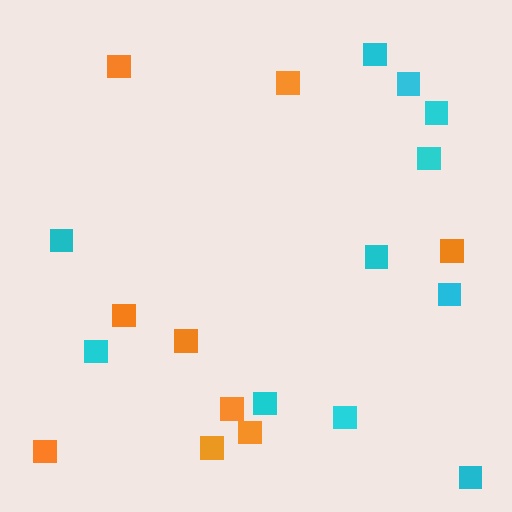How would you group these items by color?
There are 2 groups: one group of cyan squares (11) and one group of orange squares (9).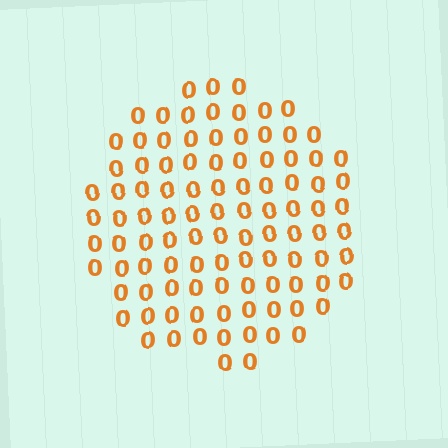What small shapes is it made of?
It is made of small digit 0's.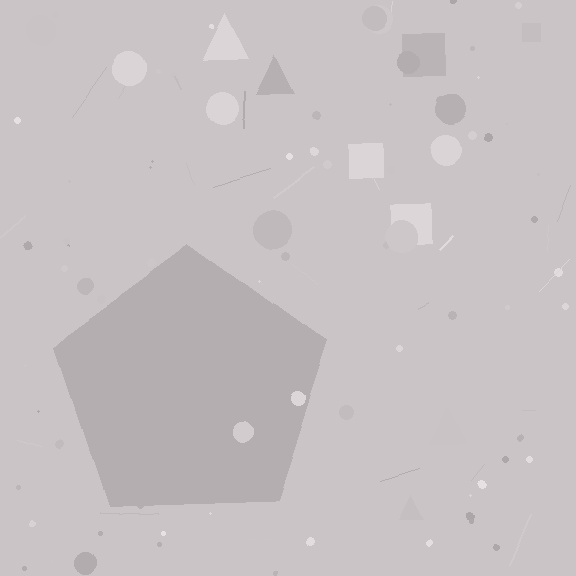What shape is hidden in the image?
A pentagon is hidden in the image.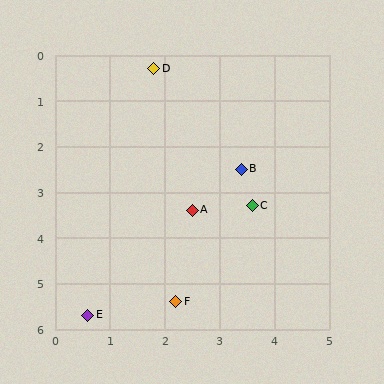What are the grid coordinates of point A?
Point A is at approximately (2.5, 3.4).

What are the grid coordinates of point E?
Point E is at approximately (0.6, 5.7).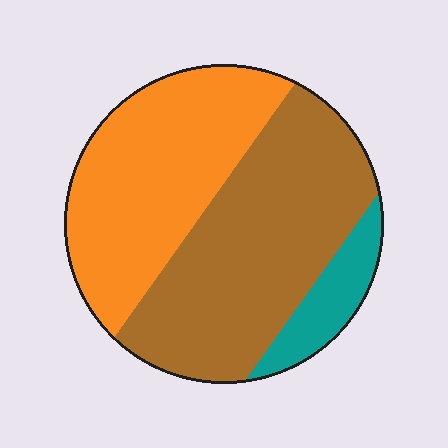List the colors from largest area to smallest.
From largest to smallest: brown, orange, teal.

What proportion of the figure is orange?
Orange covers 41% of the figure.